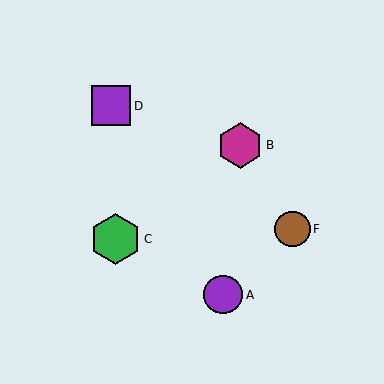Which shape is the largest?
The green hexagon (labeled C) is the largest.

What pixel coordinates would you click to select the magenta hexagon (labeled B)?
Click at (240, 146) to select the magenta hexagon B.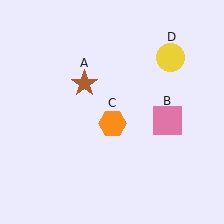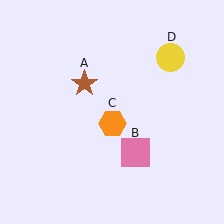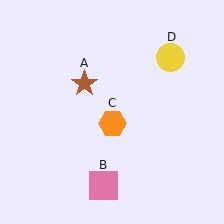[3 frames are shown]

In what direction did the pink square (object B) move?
The pink square (object B) moved down and to the left.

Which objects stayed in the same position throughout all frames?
Brown star (object A) and orange hexagon (object C) and yellow circle (object D) remained stationary.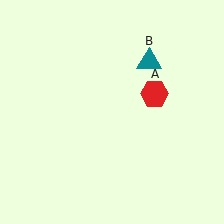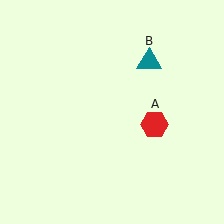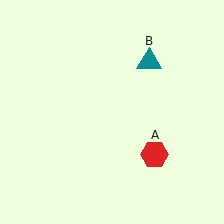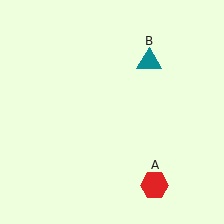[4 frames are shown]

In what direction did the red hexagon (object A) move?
The red hexagon (object A) moved down.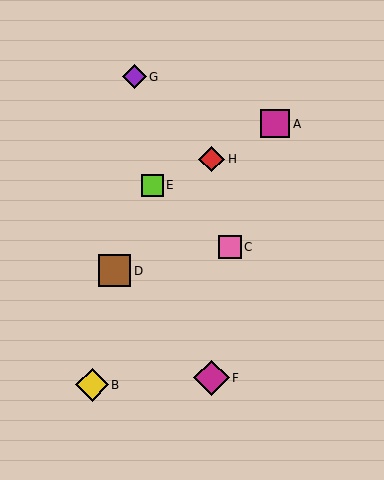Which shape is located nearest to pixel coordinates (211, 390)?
The magenta diamond (labeled F) at (212, 378) is nearest to that location.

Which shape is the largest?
The magenta diamond (labeled F) is the largest.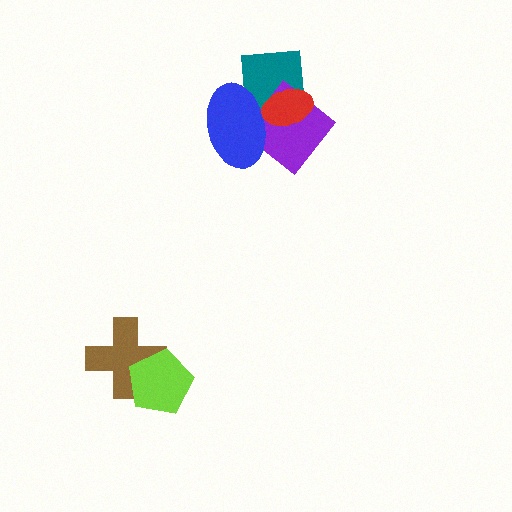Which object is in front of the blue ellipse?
The red ellipse is in front of the blue ellipse.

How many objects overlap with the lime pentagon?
1 object overlaps with the lime pentagon.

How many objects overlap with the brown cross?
1 object overlaps with the brown cross.